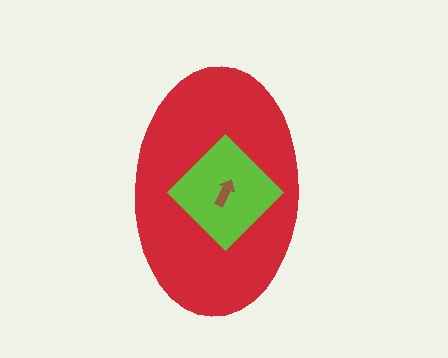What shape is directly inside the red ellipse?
The lime diamond.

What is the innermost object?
The brown arrow.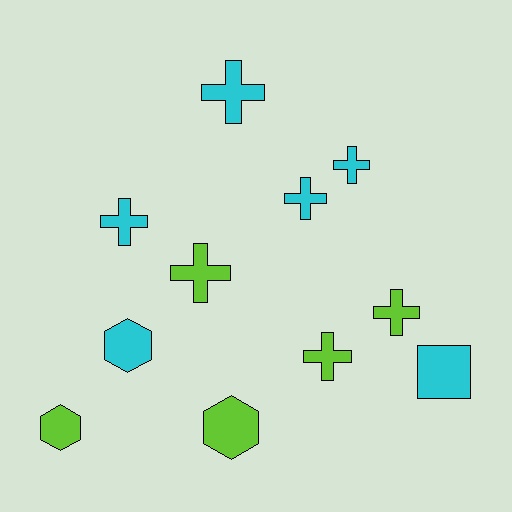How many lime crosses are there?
There are 3 lime crosses.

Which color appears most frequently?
Cyan, with 6 objects.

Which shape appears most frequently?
Cross, with 7 objects.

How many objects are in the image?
There are 11 objects.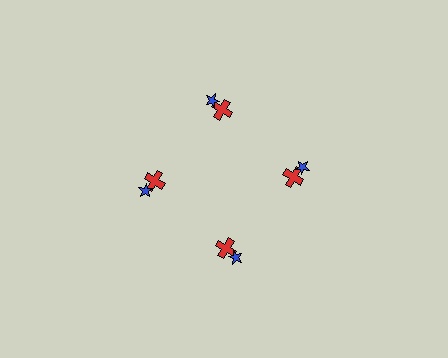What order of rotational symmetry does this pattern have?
This pattern has 4-fold rotational symmetry.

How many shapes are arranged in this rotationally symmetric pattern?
There are 8 shapes, arranged in 4 groups of 2.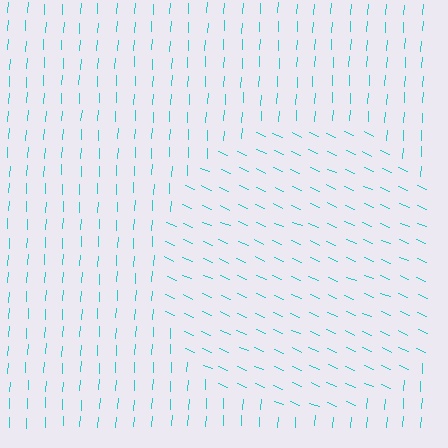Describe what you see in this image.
The image is filled with small cyan line segments. A circle region in the image has lines oriented differently from the surrounding lines, creating a visible texture boundary.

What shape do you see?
I see a circle.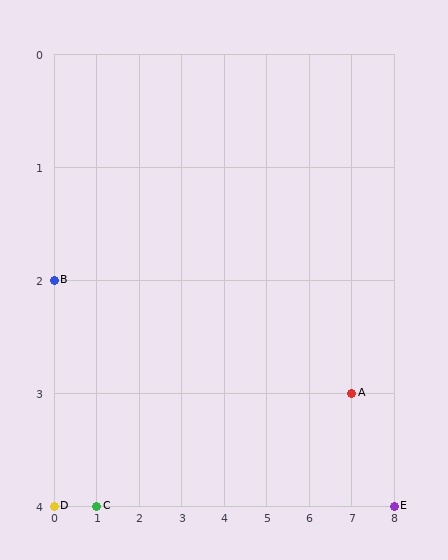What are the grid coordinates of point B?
Point B is at grid coordinates (0, 2).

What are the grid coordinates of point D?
Point D is at grid coordinates (0, 4).